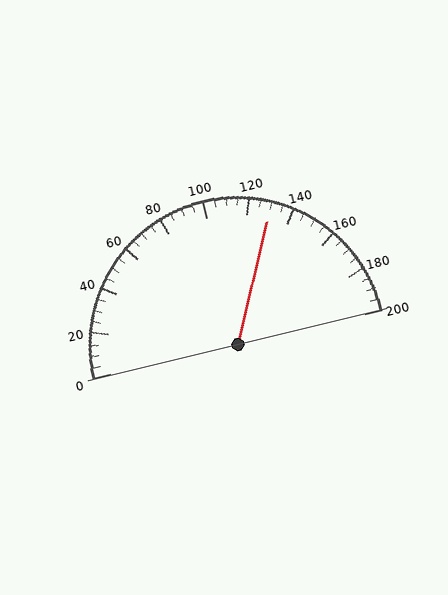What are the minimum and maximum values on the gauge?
The gauge ranges from 0 to 200.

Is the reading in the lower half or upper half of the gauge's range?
The reading is in the upper half of the range (0 to 200).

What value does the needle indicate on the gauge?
The needle indicates approximately 130.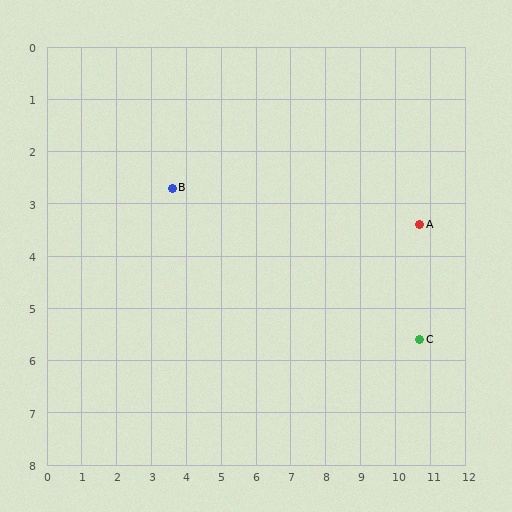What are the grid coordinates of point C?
Point C is at approximately (10.7, 5.6).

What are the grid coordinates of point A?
Point A is at approximately (10.7, 3.4).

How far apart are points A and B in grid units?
Points A and B are about 7.1 grid units apart.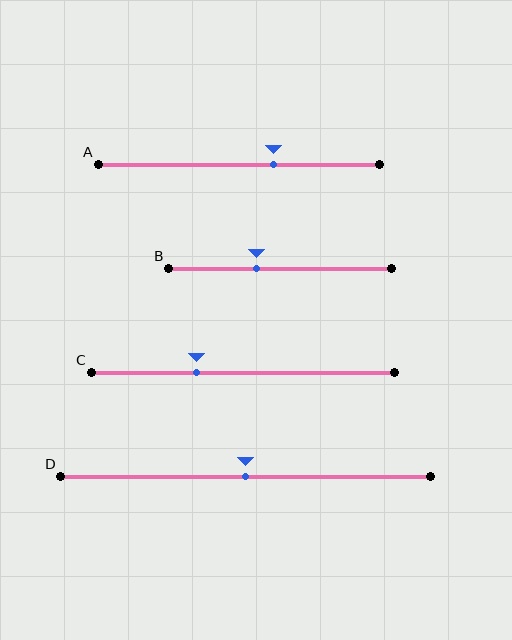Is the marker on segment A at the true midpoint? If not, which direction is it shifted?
No, the marker on segment A is shifted to the right by about 12% of the segment length.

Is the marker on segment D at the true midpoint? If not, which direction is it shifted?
Yes, the marker on segment D is at the true midpoint.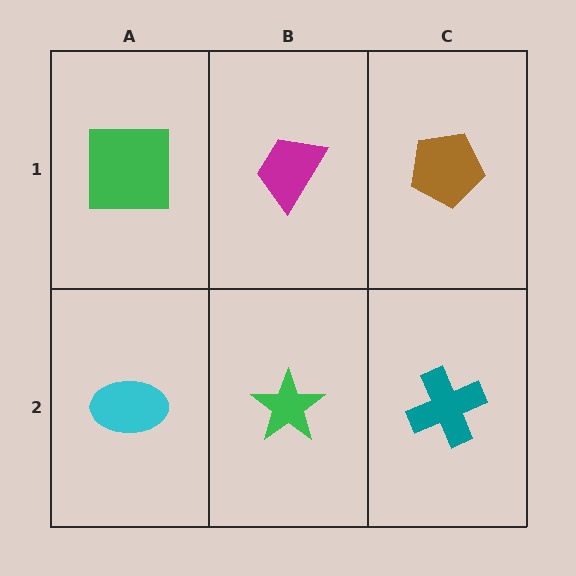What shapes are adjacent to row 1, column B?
A green star (row 2, column B), a green square (row 1, column A), a brown pentagon (row 1, column C).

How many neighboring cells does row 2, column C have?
2.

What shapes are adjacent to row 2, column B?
A magenta trapezoid (row 1, column B), a cyan ellipse (row 2, column A), a teal cross (row 2, column C).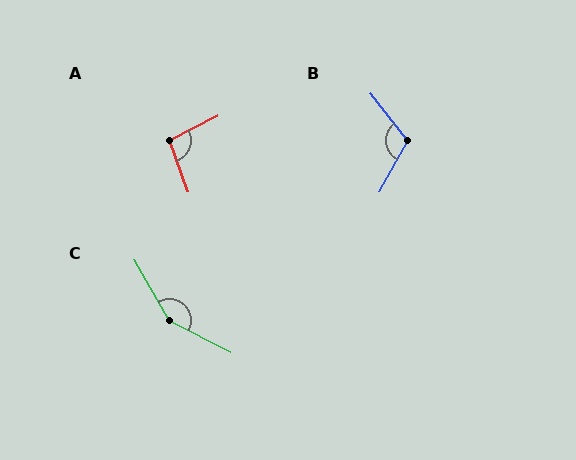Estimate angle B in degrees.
Approximately 112 degrees.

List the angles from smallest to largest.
A (97°), B (112°), C (147°).